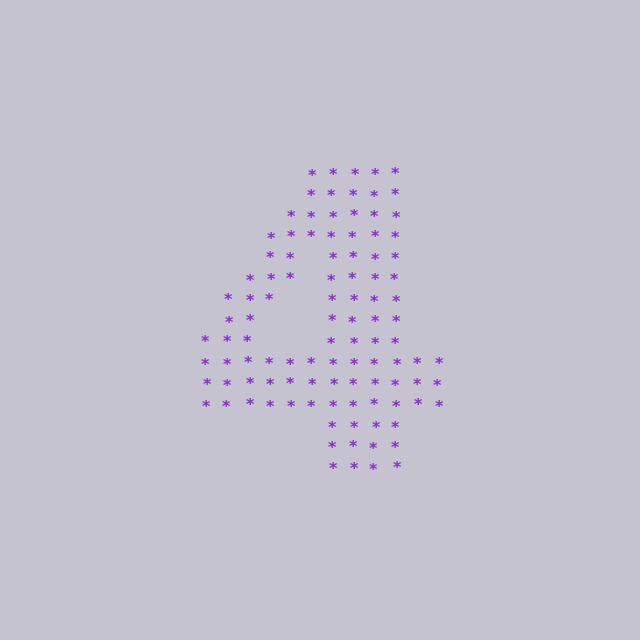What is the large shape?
The large shape is the digit 4.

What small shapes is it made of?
It is made of small asterisks.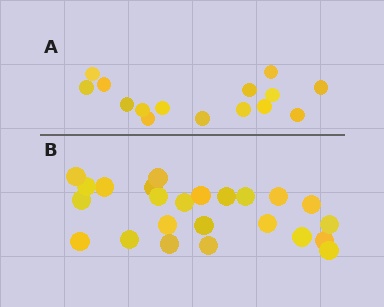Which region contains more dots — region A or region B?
Region B (the bottom region) has more dots.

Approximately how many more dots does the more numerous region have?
Region B has roughly 8 or so more dots than region A.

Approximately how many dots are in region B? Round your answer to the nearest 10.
About 20 dots. (The exact count is 24, which rounds to 20.)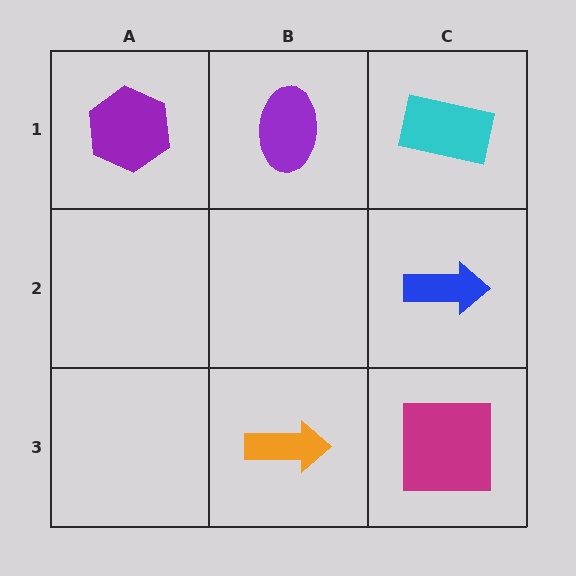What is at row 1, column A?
A purple hexagon.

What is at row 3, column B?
An orange arrow.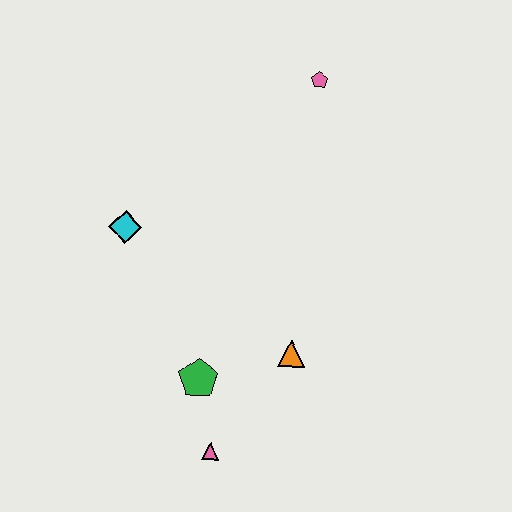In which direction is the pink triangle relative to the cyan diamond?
The pink triangle is below the cyan diamond.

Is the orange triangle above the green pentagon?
Yes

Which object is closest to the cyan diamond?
The green pentagon is closest to the cyan diamond.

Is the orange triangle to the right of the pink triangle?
Yes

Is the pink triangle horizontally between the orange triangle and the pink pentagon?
No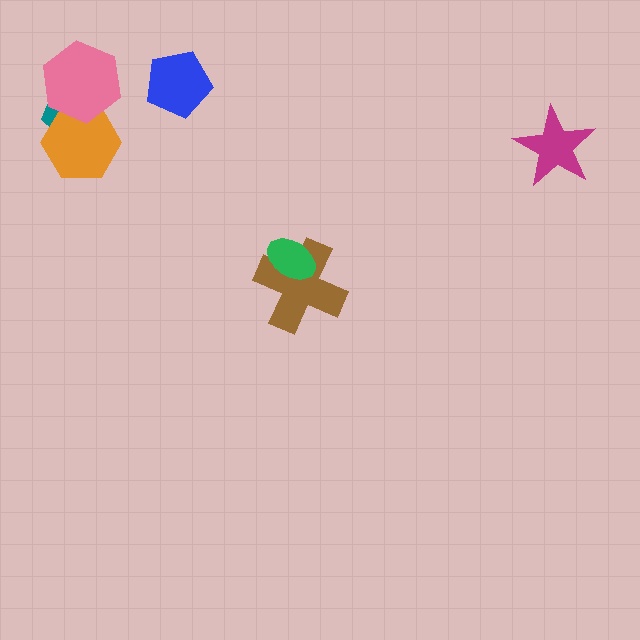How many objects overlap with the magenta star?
0 objects overlap with the magenta star.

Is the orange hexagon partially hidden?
Yes, it is partially covered by another shape.